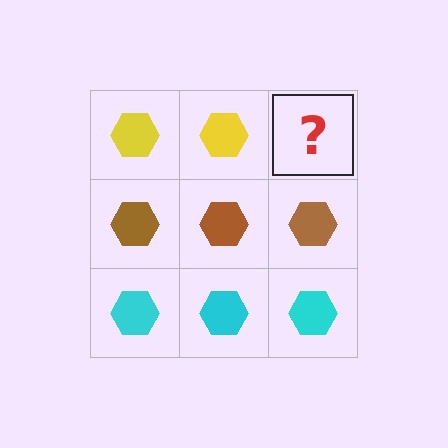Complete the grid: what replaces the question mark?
The question mark should be replaced with a yellow hexagon.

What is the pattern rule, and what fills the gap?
The rule is that each row has a consistent color. The gap should be filled with a yellow hexagon.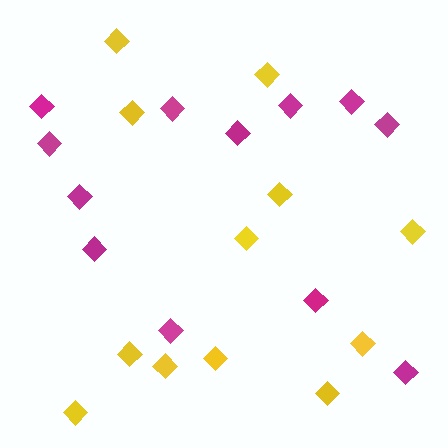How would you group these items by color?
There are 2 groups: one group of magenta diamonds (12) and one group of yellow diamonds (12).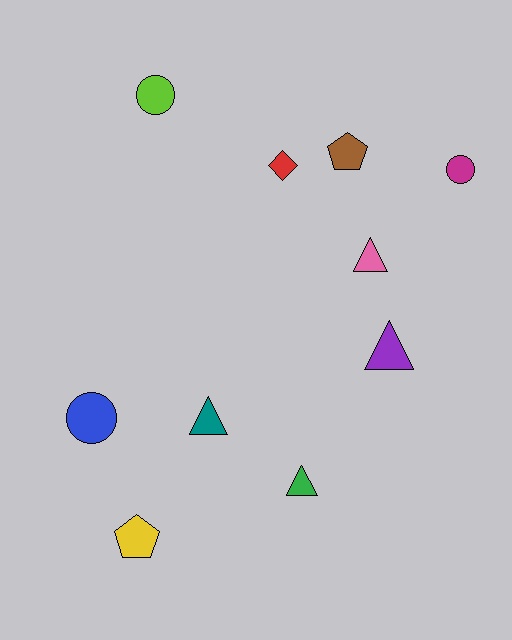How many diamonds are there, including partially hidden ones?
There is 1 diamond.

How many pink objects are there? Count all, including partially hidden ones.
There is 1 pink object.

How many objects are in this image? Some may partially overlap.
There are 10 objects.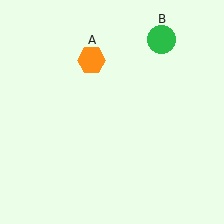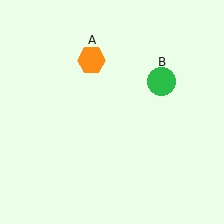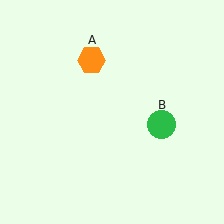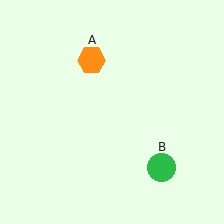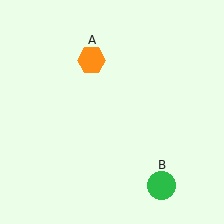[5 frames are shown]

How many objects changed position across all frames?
1 object changed position: green circle (object B).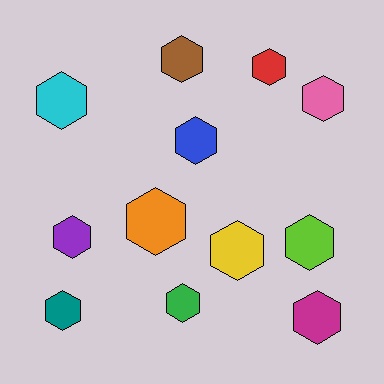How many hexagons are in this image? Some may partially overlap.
There are 12 hexagons.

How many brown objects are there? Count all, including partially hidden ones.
There is 1 brown object.